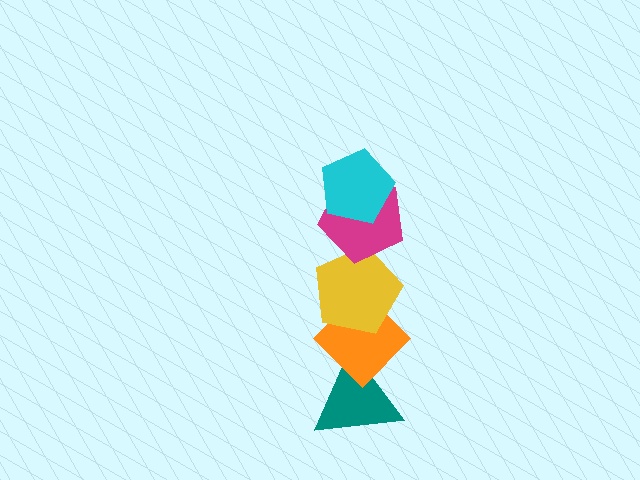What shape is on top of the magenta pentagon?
The cyan pentagon is on top of the magenta pentagon.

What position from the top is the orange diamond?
The orange diamond is 4th from the top.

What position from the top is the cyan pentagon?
The cyan pentagon is 1st from the top.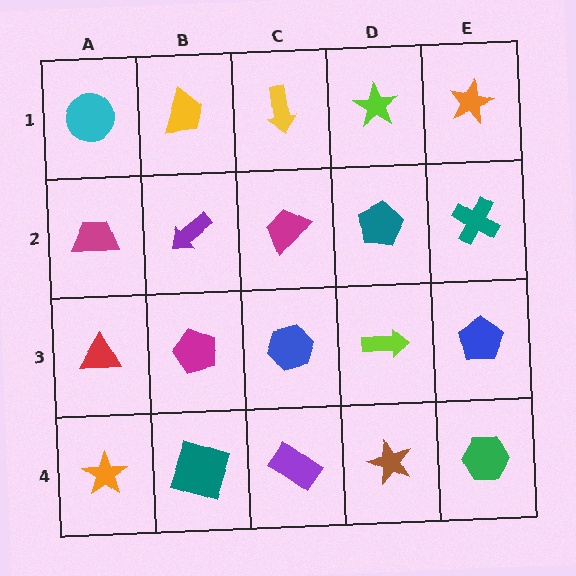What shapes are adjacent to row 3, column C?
A magenta trapezoid (row 2, column C), a purple rectangle (row 4, column C), a magenta pentagon (row 3, column B), a lime arrow (row 3, column D).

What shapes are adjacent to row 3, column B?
A purple arrow (row 2, column B), a teal square (row 4, column B), a red triangle (row 3, column A), a blue hexagon (row 3, column C).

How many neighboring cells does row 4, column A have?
2.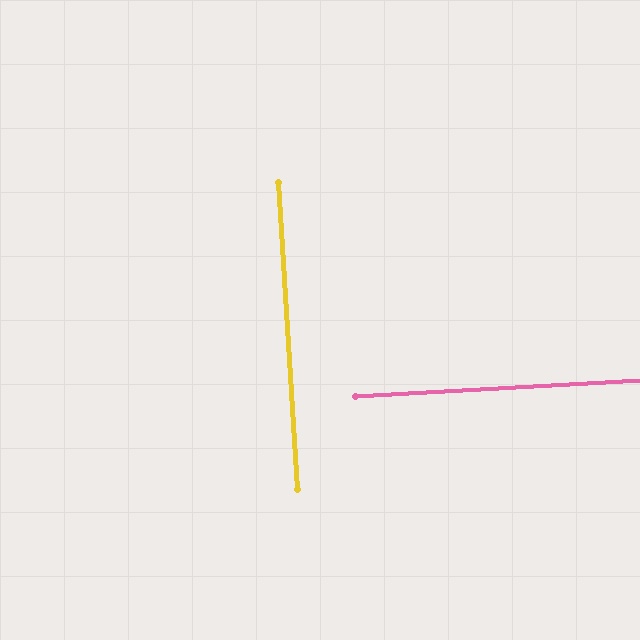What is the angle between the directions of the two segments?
Approximately 89 degrees.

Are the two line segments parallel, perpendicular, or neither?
Perpendicular — they meet at approximately 89°.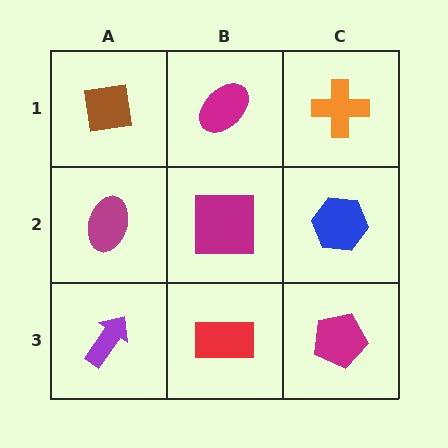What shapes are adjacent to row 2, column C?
An orange cross (row 1, column C), a magenta pentagon (row 3, column C), a magenta square (row 2, column B).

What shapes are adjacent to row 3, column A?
A magenta ellipse (row 2, column A), a red rectangle (row 3, column B).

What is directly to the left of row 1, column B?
A brown square.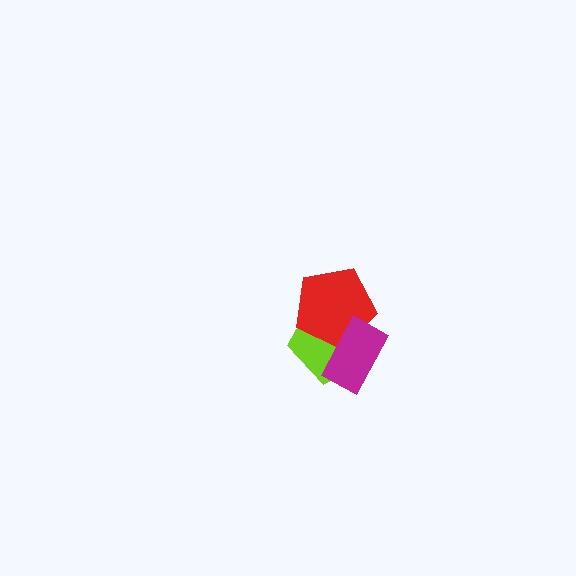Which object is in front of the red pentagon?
The magenta rectangle is in front of the red pentagon.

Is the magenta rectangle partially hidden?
No, no other shape covers it.